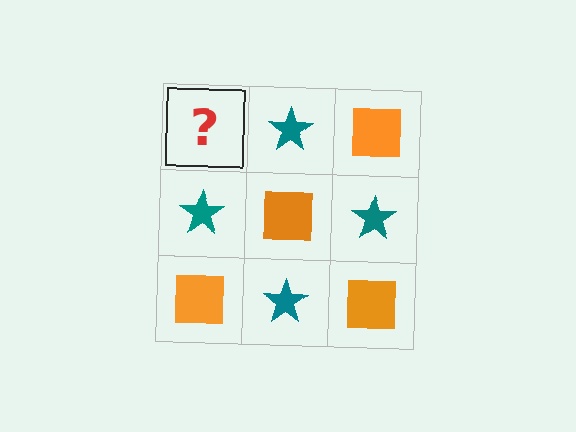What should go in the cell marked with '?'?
The missing cell should contain an orange square.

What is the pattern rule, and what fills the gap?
The rule is that it alternates orange square and teal star in a checkerboard pattern. The gap should be filled with an orange square.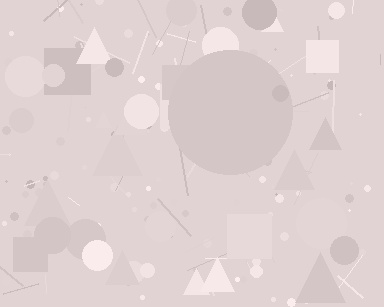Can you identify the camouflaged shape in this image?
The camouflaged shape is a circle.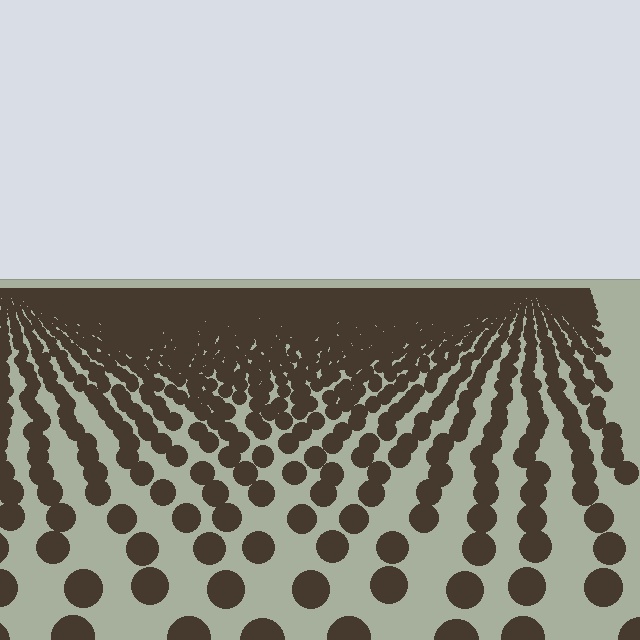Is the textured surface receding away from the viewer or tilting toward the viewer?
The surface is receding away from the viewer. Texture elements get smaller and denser toward the top.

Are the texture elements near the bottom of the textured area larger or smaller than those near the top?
Larger. Near the bottom, elements are closer to the viewer and appear at a bigger on-screen size.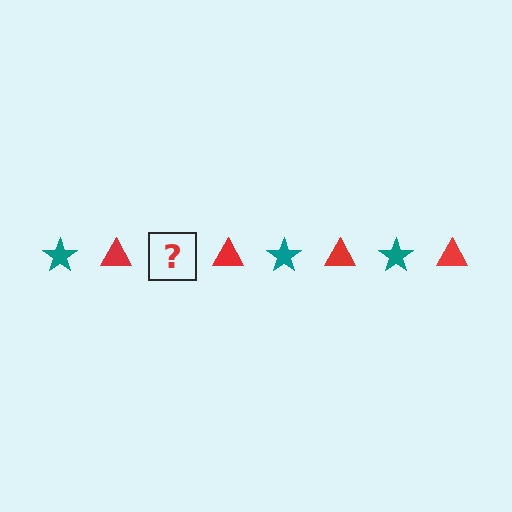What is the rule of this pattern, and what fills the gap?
The rule is that the pattern alternates between teal star and red triangle. The gap should be filled with a teal star.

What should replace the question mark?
The question mark should be replaced with a teal star.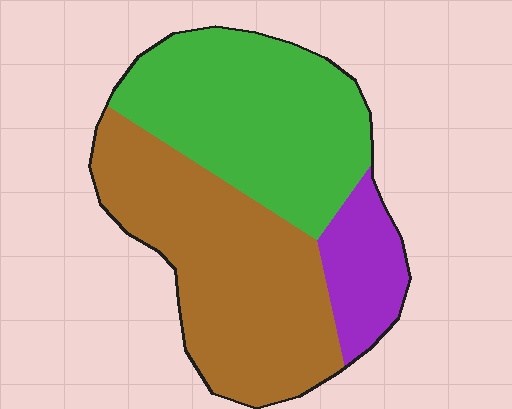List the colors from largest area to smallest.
From largest to smallest: brown, green, purple.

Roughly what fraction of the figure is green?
Green takes up about two fifths (2/5) of the figure.